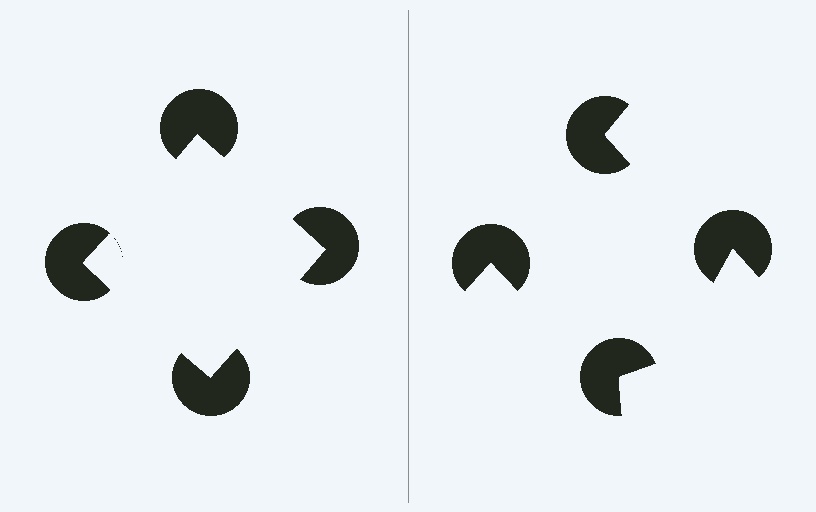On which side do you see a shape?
An illusory square appears on the left side. On the right side the wedge cuts are rotated, so no coherent shape forms.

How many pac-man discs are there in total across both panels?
8 — 4 on each side.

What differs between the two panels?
The pac-man discs are positioned identically on both sides; only the wedge orientations differ. On the left they align to a square; on the right they are misaligned.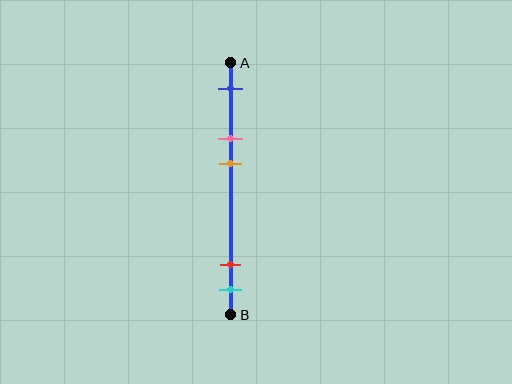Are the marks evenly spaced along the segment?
No, the marks are not evenly spaced.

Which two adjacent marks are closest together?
The red and cyan marks are the closest adjacent pair.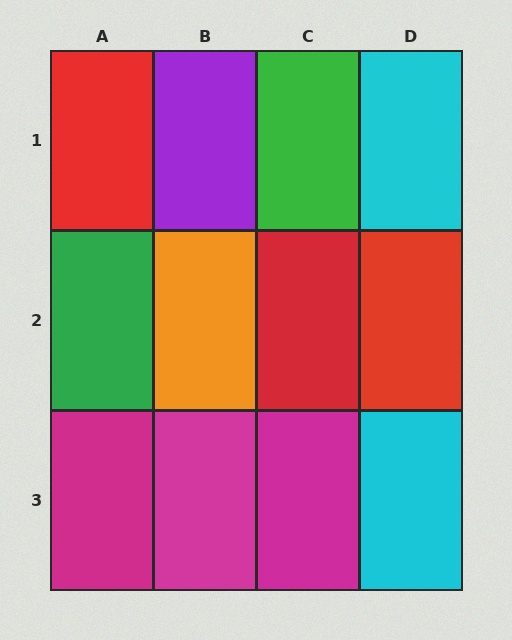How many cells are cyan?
2 cells are cyan.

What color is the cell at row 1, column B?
Purple.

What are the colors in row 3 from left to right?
Magenta, magenta, magenta, cyan.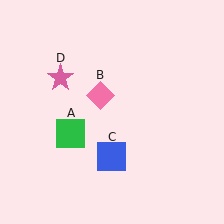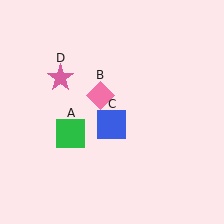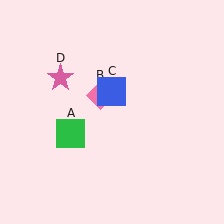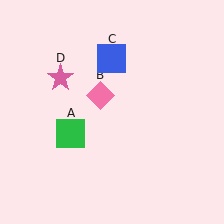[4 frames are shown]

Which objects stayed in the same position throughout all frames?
Green square (object A) and pink diamond (object B) and pink star (object D) remained stationary.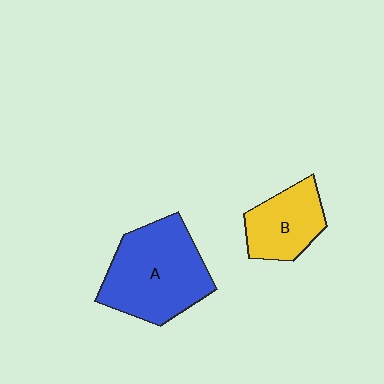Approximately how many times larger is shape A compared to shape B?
Approximately 1.8 times.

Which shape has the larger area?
Shape A (blue).